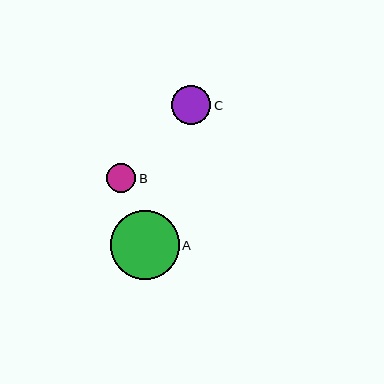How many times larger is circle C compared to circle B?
Circle C is approximately 1.3 times the size of circle B.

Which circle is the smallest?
Circle B is the smallest with a size of approximately 30 pixels.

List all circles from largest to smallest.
From largest to smallest: A, C, B.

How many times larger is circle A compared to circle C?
Circle A is approximately 1.7 times the size of circle C.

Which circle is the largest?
Circle A is the largest with a size of approximately 68 pixels.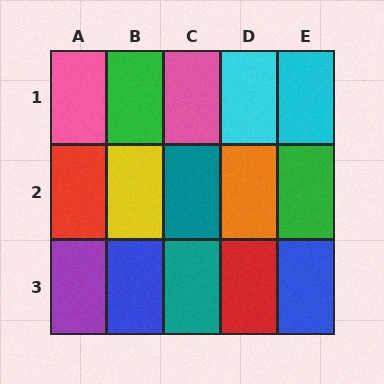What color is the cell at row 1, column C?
Pink.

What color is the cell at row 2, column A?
Red.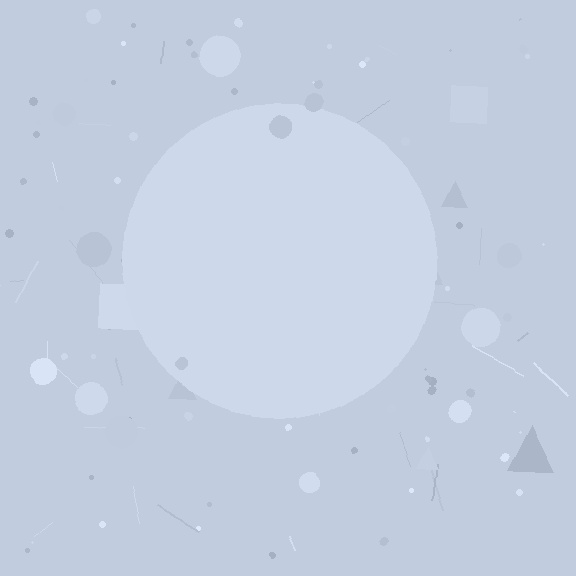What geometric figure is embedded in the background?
A circle is embedded in the background.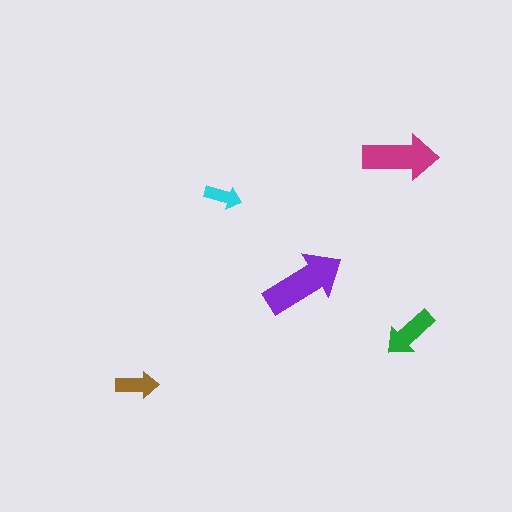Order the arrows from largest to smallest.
the purple one, the magenta one, the green one, the brown one, the cyan one.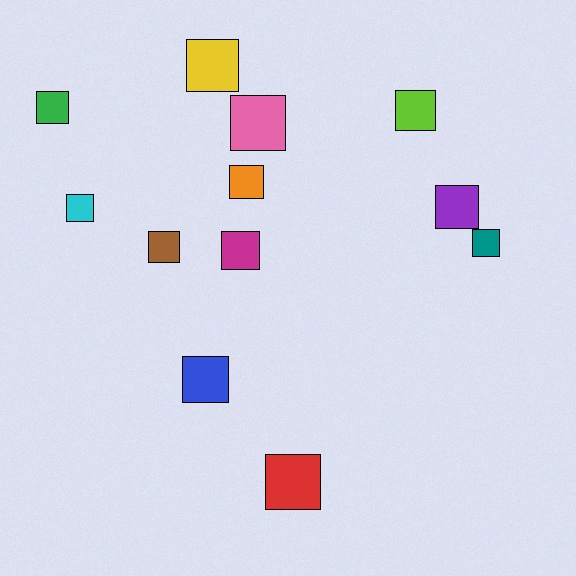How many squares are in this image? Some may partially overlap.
There are 12 squares.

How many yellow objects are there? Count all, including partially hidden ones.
There is 1 yellow object.